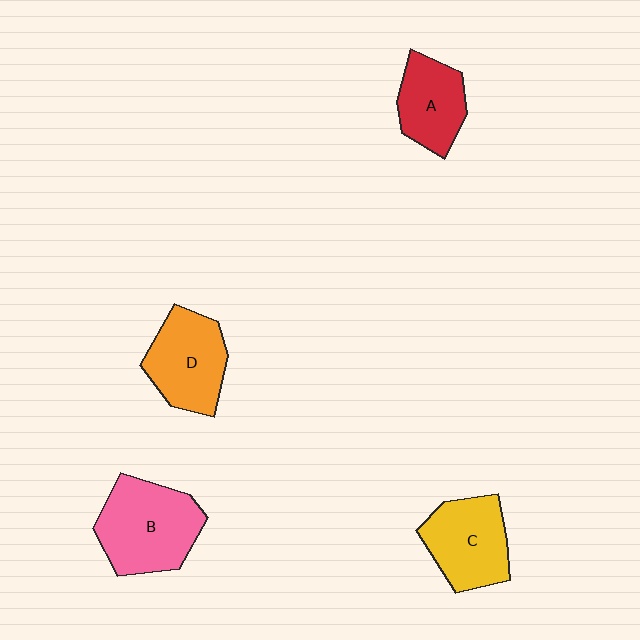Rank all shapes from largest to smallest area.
From largest to smallest: B (pink), D (orange), C (yellow), A (red).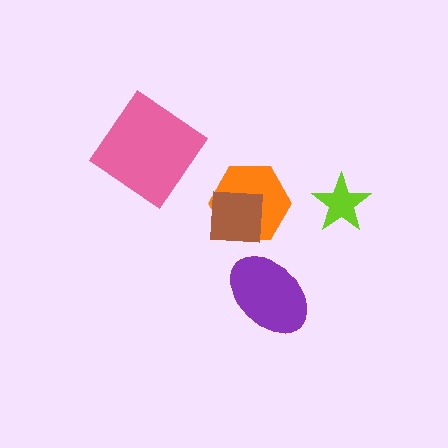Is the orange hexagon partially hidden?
Yes, it is partially covered by another shape.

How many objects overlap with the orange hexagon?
1 object overlaps with the orange hexagon.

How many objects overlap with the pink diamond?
0 objects overlap with the pink diamond.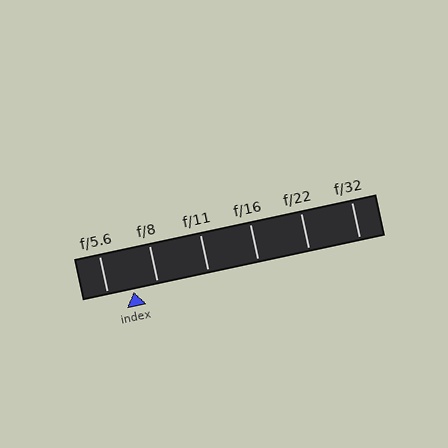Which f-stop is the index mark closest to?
The index mark is closest to f/8.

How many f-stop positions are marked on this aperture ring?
There are 6 f-stop positions marked.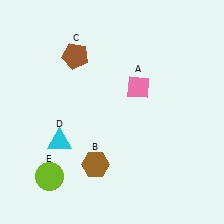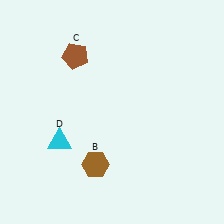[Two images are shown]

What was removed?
The lime circle (E), the pink diamond (A) were removed in Image 2.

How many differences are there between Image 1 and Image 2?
There are 2 differences between the two images.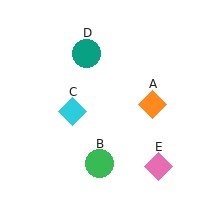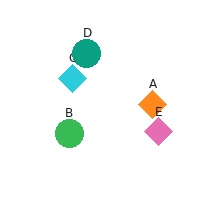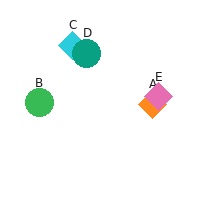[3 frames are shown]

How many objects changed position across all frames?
3 objects changed position: green circle (object B), cyan diamond (object C), pink diamond (object E).